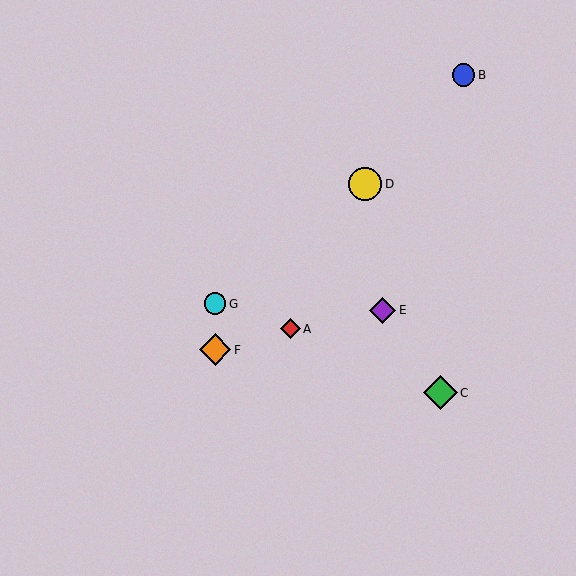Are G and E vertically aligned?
No, G is at x≈215 and E is at x≈382.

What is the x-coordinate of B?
Object B is at x≈463.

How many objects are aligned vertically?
2 objects (F, G) are aligned vertically.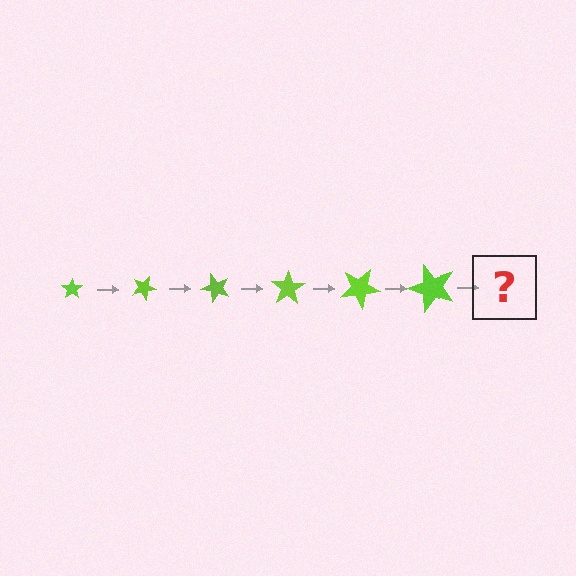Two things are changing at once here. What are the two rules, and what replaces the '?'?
The two rules are that the star grows larger each step and it rotates 25 degrees each step. The '?' should be a star, larger than the previous one and rotated 150 degrees from the start.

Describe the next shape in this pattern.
It should be a star, larger than the previous one and rotated 150 degrees from the start.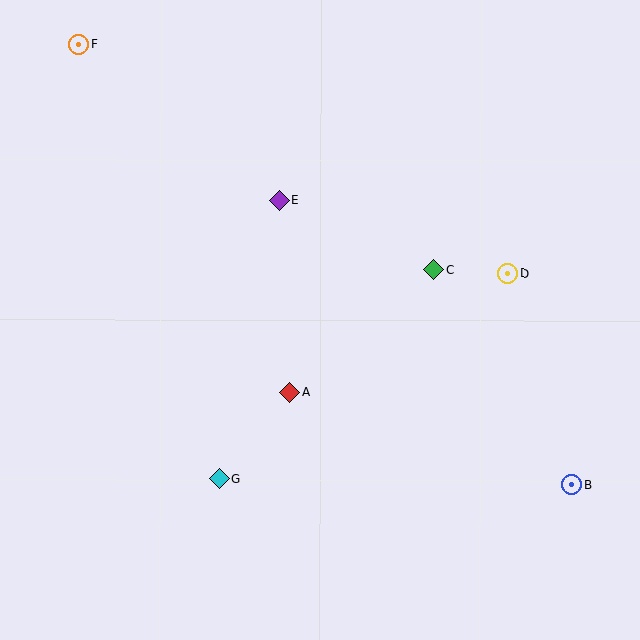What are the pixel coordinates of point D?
Point D is at (508, 274).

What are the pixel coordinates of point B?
Point B is at (571, 484).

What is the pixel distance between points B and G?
The distance between B and G is 353 pixels.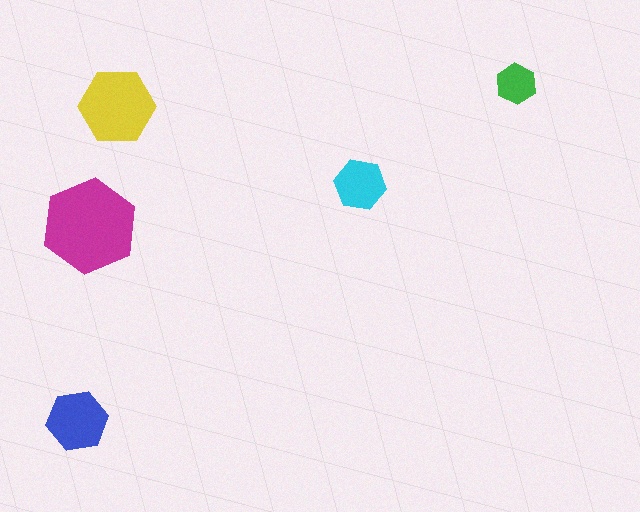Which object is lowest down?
The blue hexagon is bottommost.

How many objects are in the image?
There are 5 objects in the image.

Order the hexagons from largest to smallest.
the magenta one, the yellow one, the blue one, the cyan one, the green one.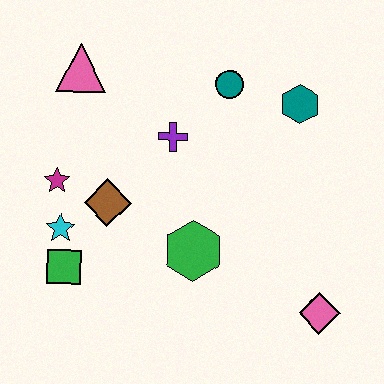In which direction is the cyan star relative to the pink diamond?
The cyan star is to the left of the pink diamond.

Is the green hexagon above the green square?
Yes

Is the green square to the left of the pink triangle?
Yes